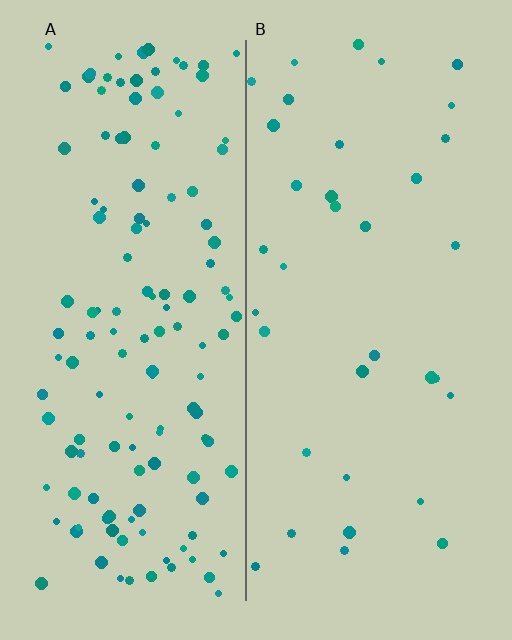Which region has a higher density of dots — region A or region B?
A (the left).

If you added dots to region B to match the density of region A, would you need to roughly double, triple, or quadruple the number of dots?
Approximately quadruple.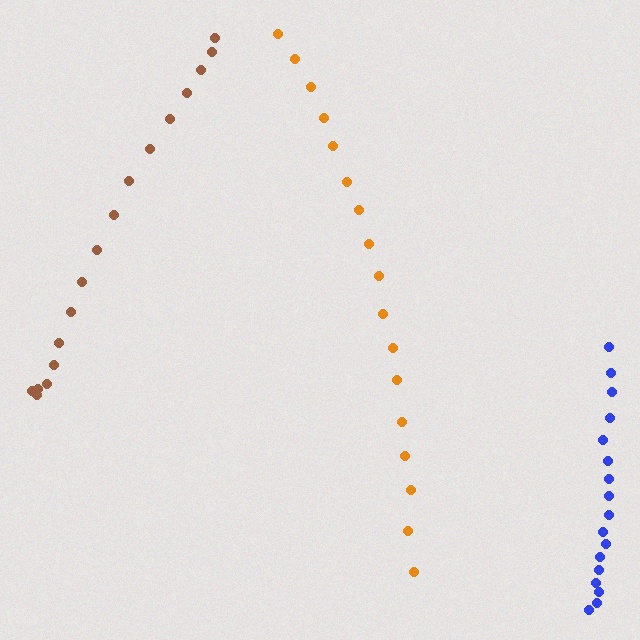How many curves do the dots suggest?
There are 3 distinct paths.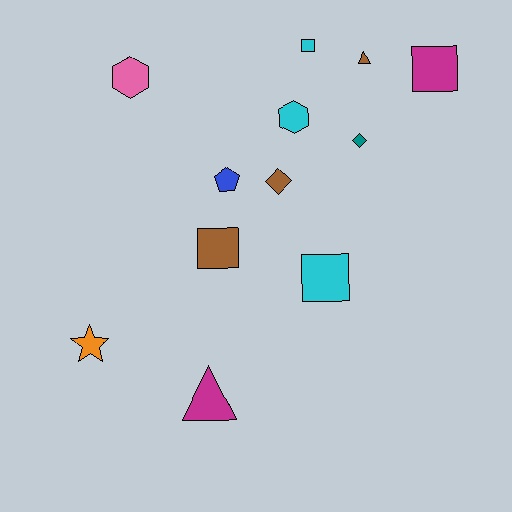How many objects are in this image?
There are 12 objects.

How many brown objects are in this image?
There are 3 brown objects.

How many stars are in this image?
There is 1 star.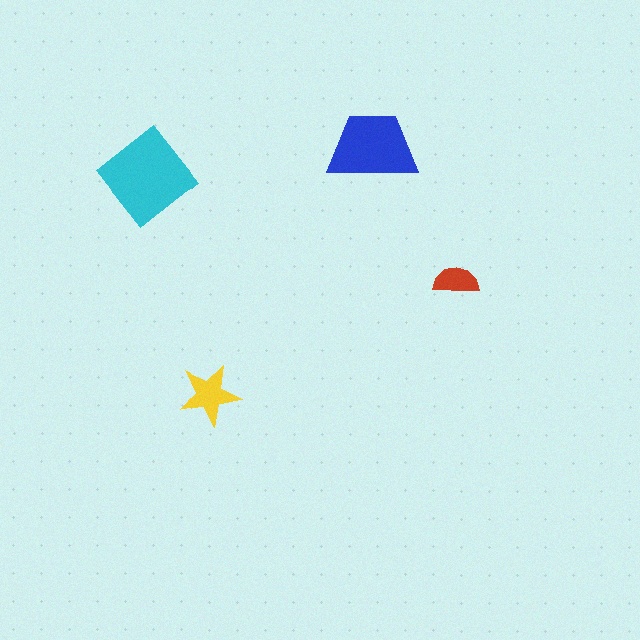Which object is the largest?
The cyan diamond.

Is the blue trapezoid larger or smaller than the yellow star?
Larger.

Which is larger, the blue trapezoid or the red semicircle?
The blue trapezoid.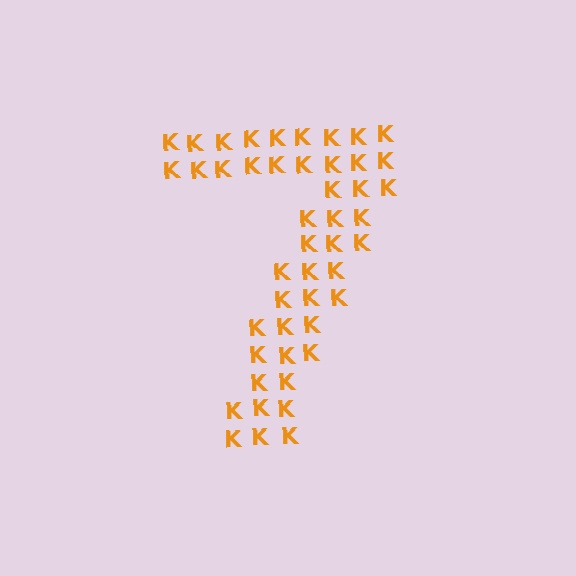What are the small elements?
The small elements are letter K's.